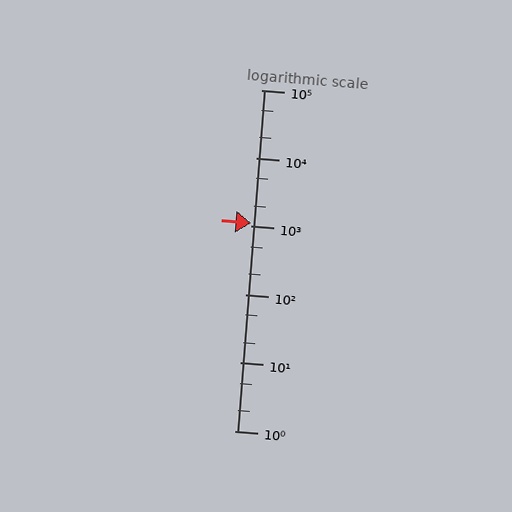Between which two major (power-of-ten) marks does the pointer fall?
The pointer is between 1000 and 10000.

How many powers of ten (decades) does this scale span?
The scale spans 5 decades, from 1 to 100000.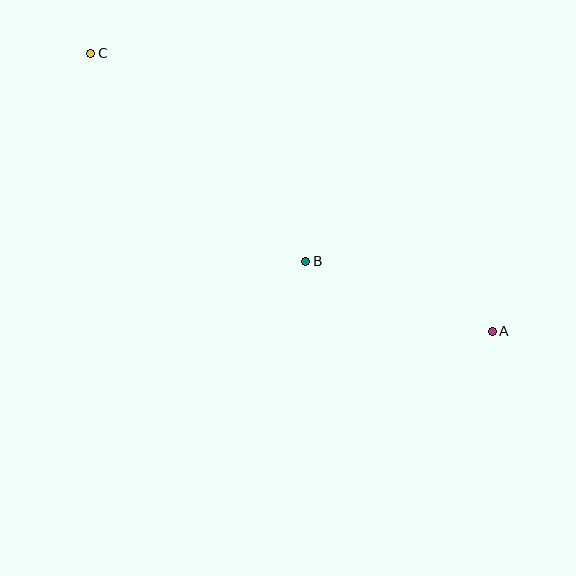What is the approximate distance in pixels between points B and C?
The distance between B and C is approximately 299 pixels.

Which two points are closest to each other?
Points A and B are closest to each other.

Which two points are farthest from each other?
Points A and C are farthest from each other.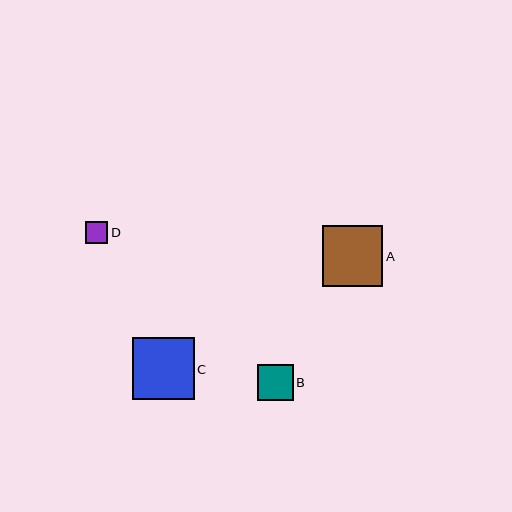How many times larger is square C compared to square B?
Square C is approximately 1.7 times the size of square B.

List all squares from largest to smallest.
From largest to smallest: C, A, B, D.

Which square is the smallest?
Square D is the smallest with a size of approximately 22 pixels.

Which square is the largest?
Square C is the largest with a size of approximately 62 pixels.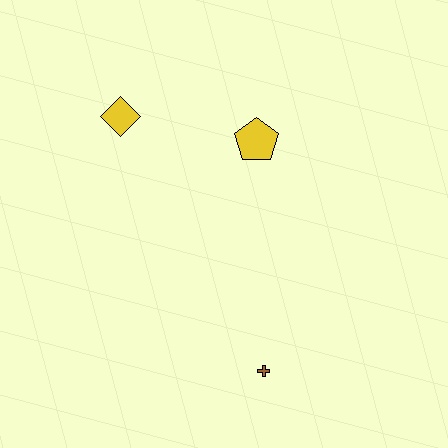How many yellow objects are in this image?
There are 2 yellow objects.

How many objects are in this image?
There are 3 objects.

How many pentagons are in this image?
There is 1 pentagon.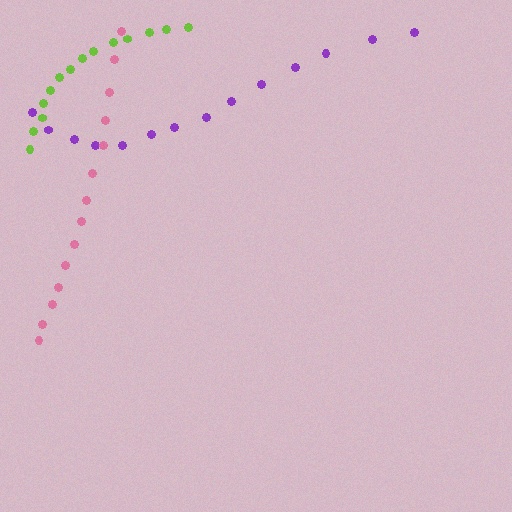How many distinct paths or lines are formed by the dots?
There are 3 distinct paths.